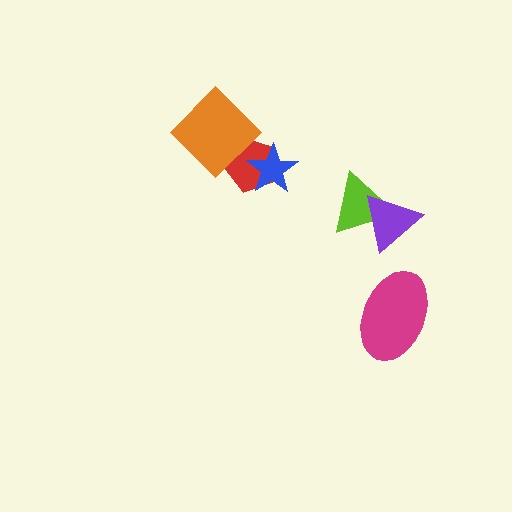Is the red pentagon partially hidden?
Yes, it is partially covered by another shape.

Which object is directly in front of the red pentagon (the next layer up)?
The blue star is directly in front of the red pentagon.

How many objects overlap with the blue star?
1 object overlaps with the blue star.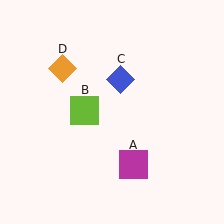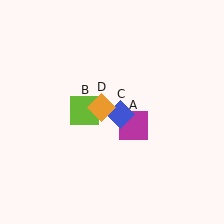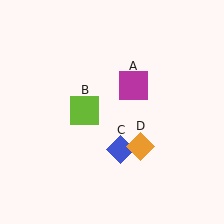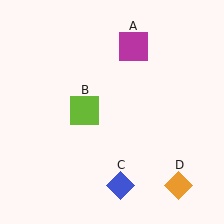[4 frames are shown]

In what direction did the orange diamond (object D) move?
The orange diamond (object D) moved down and to the right.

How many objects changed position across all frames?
3 objects changed position: magenta square (object A), blue diamond (object C), orange diamond (object D).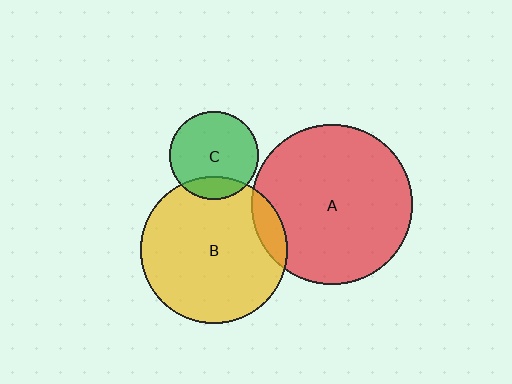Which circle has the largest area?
Circle A (red).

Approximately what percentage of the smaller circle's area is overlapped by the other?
Approximately 15%.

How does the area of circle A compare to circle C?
Approximately 3.3 times.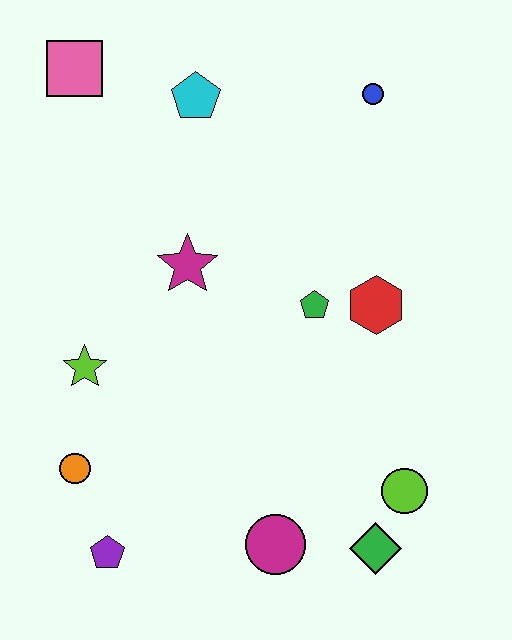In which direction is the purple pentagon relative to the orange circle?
The purple pentagon is below the orange circle.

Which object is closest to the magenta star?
The green pentagon is closest to the magenta star.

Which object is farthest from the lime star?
The blue circle is farthest from the lime star.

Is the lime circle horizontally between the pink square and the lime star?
No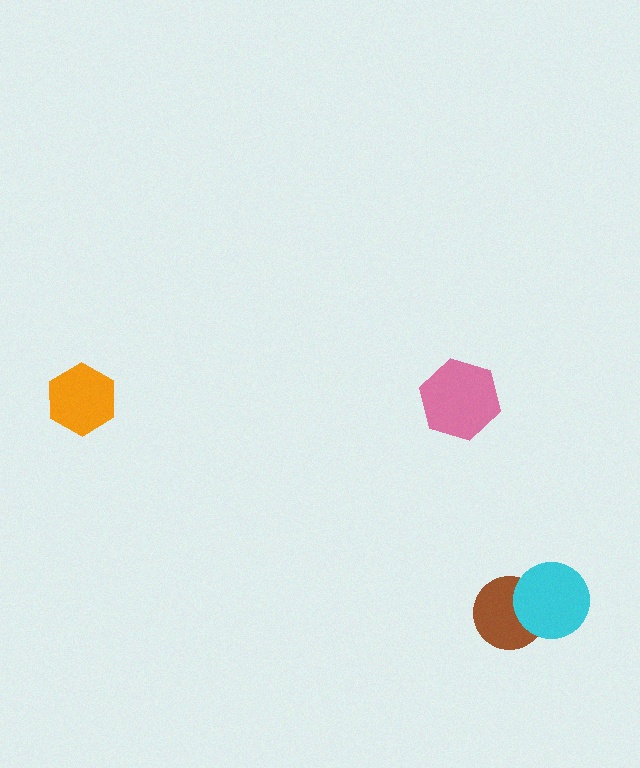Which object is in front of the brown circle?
The cyan circle is in front of the brown circle.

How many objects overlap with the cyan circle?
1 object overlaps with the cyan circle.